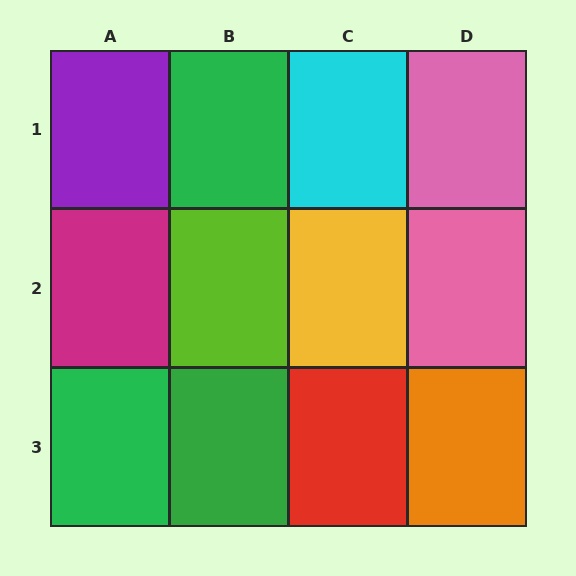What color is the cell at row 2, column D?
Pink.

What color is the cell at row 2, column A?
Magenta.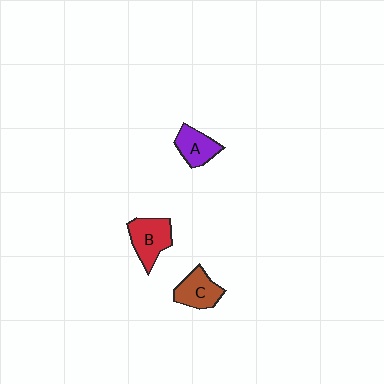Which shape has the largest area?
Shape B (red).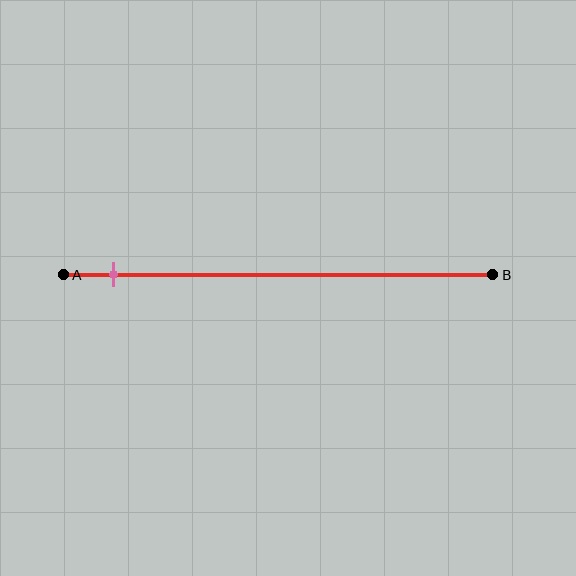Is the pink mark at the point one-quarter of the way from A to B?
No, the mark is at about 10% from A, not at the 25% one-quarter point.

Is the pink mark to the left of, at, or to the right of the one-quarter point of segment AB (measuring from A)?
The pink mark is to the left of the one-quarter point of segment AB.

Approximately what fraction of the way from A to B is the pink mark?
The pink mark is approximately 10% of the way from A to B.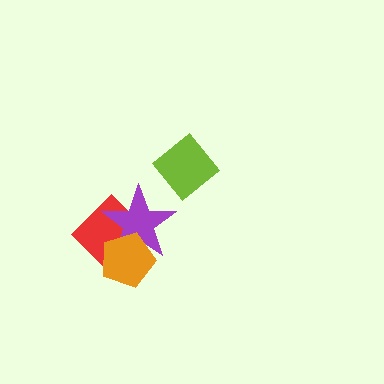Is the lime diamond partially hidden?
No, no other shape covers it.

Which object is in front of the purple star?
The orange pentagon is in front of the purple star.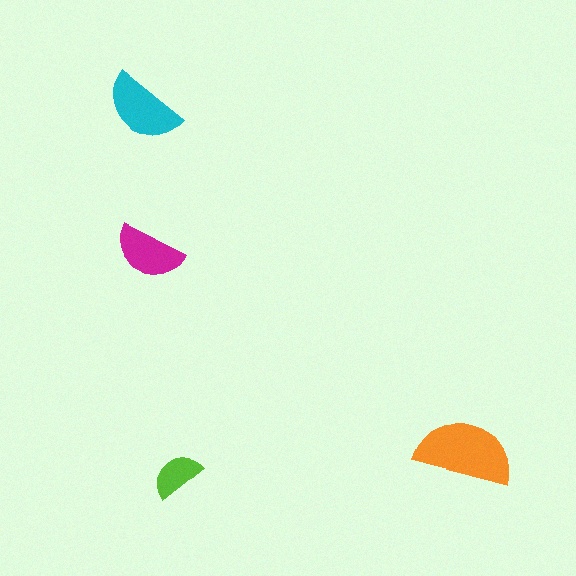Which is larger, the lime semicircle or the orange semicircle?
The orange one.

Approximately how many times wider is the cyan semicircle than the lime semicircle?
About 1.5 times wider.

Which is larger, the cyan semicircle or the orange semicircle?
The orange one.